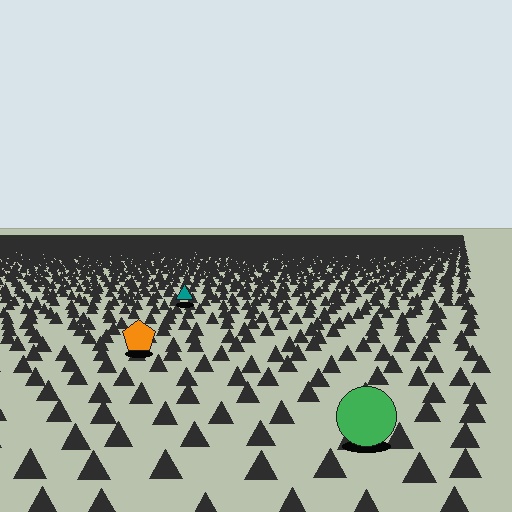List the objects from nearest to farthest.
From nearest to farthest: the green circle, the orange pentagon, the teal triangle.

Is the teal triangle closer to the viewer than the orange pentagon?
No. The orange pentagon is closer — you can tell from the texture gradient: the ground texture is coarser near it.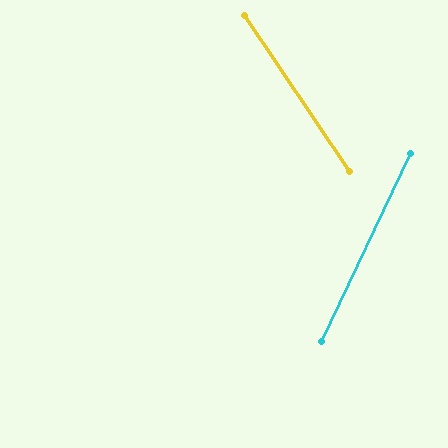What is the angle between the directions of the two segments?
Approximately 59 degrees.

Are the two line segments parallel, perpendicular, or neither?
Neither parallel nor perpendicular — they differ by about 59°.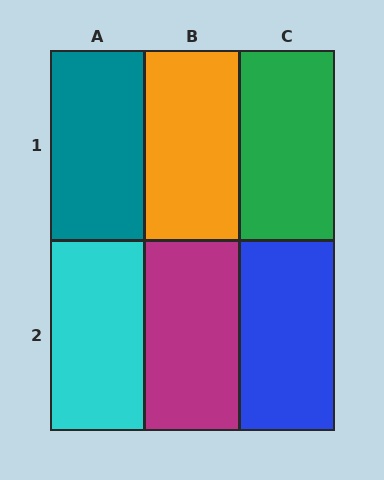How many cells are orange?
1 cell is orange.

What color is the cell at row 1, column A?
Teal.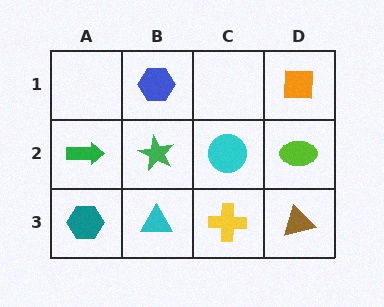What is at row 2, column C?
A cyan circle.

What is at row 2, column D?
A lime ellipse.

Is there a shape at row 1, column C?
No, that cell is empty.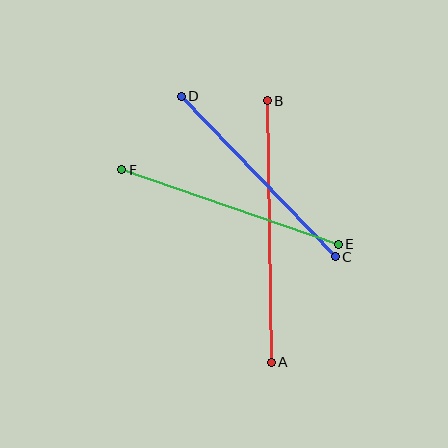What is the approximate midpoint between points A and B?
The midpoint is at approximately (269, 231) pixels.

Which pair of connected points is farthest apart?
Points A and B are farthest apart.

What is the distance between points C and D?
The distance is approximately 223 pixels.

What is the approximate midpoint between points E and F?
The midpoint is at approximately (230, 207) pixels.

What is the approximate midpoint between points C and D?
The midpoint is at approximately (258, 177) pixels.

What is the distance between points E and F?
The distance is approximately 229 pixels.